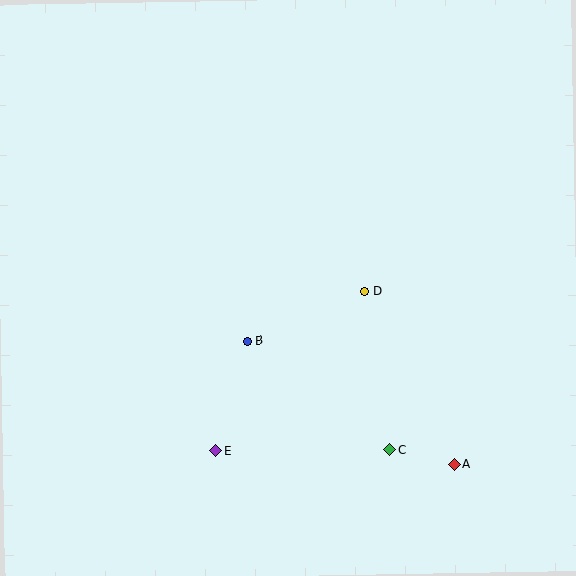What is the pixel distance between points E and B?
The distance between E and B is 114 pixels.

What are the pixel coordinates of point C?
Point C is at (389, 450).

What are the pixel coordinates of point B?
Point B is at (247, 341).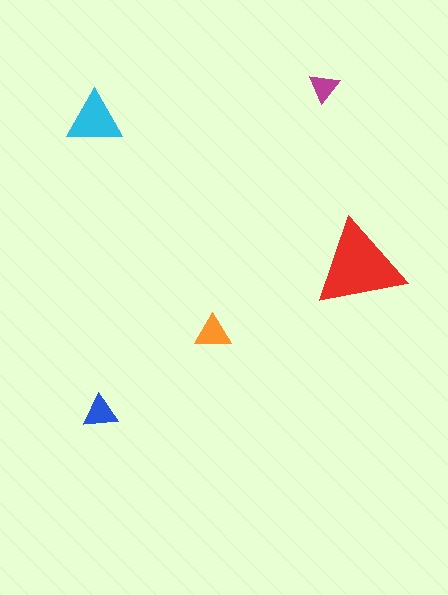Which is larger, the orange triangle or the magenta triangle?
The orange one.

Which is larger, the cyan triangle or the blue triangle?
The cyan one.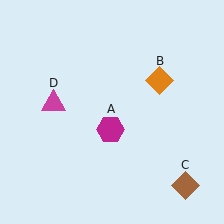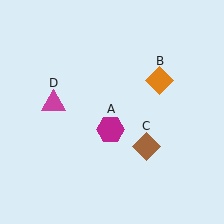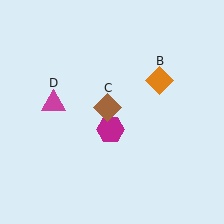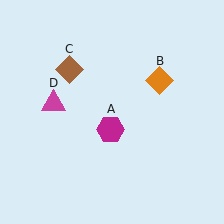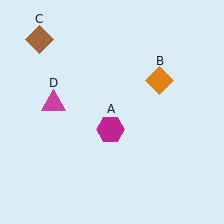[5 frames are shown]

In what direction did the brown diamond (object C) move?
The brown diamond (object C) moved up and to the left.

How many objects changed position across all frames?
1 object changed position: brown diamond (object C).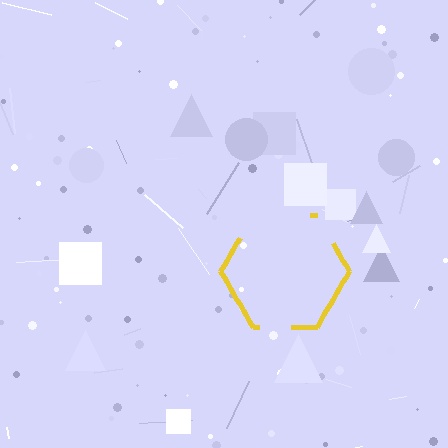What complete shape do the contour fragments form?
The contour fragments form a hexagon.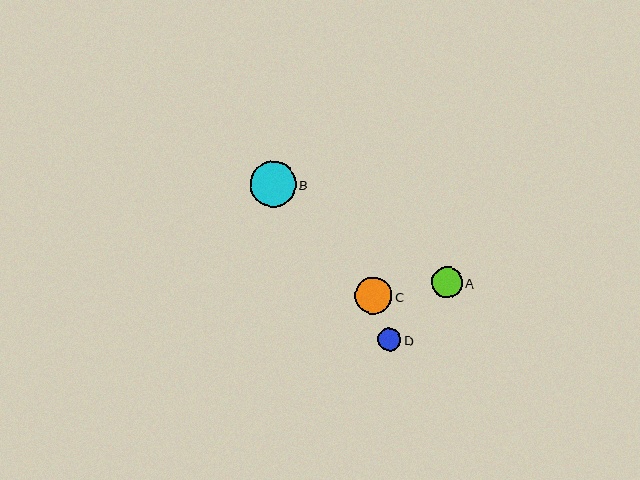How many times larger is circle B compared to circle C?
Circle B is approximately 1.2 times the size of circle C.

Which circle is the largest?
Circle B is the largest with a size of approximately 46 pixels.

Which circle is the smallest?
Circle D is the smallest with a size of approximately 23 pixels.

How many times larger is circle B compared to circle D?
Circle B is approximately 2.0 times the size of circle D.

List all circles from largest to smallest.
From largest to smallest: B, C, A, D.